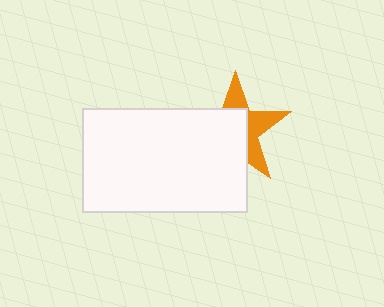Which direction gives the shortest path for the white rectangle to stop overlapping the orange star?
Moving toward the lower-left gives the shortest separation.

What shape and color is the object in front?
The object in front is a white rectangle.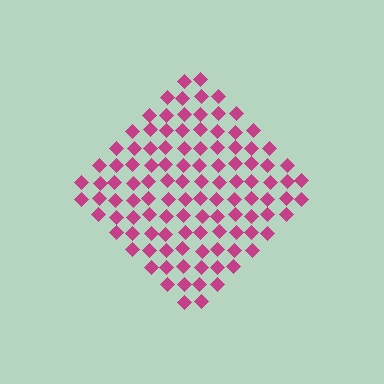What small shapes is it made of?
It is made of small diamonds.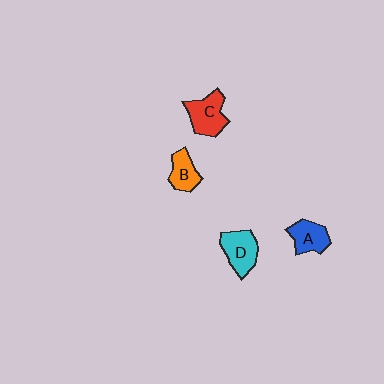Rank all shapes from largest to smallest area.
From largest to smallest: C (red), D (cyan), A (blue), B (orange).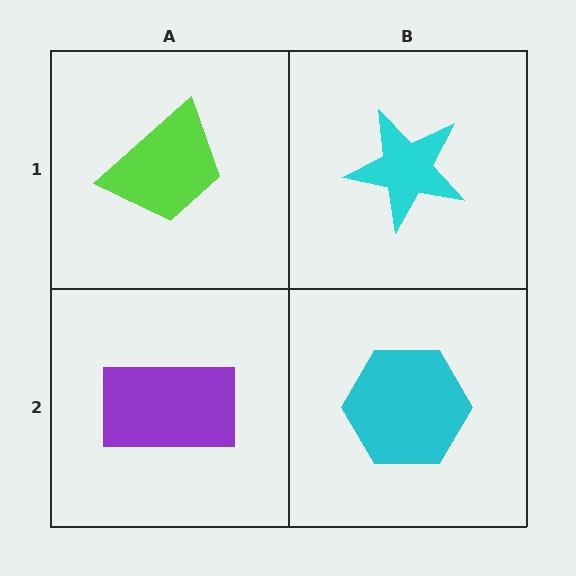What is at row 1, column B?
A cyan star.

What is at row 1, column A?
A lime trapezoid.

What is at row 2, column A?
A purple rectangle.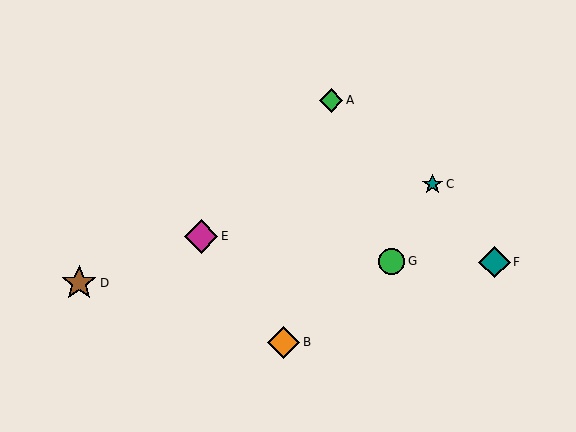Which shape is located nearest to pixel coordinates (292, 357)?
The orange diamond (labeled B) at (284, 342) is nearest to that location.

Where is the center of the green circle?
The center of the green circle is at (391, 261).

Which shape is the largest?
The brown star (labeled D) is the largest.